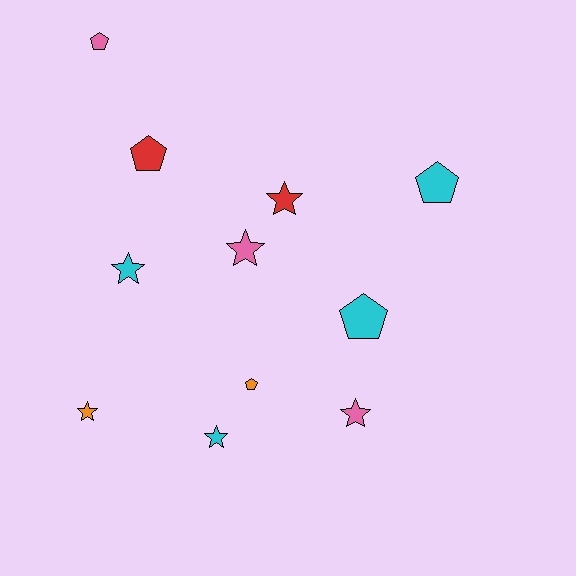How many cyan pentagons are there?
There are 2 cyan pentagons.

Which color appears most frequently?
Cyan, with 4 objects.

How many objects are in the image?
There are 11 objects.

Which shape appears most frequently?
Star, with 6 objects.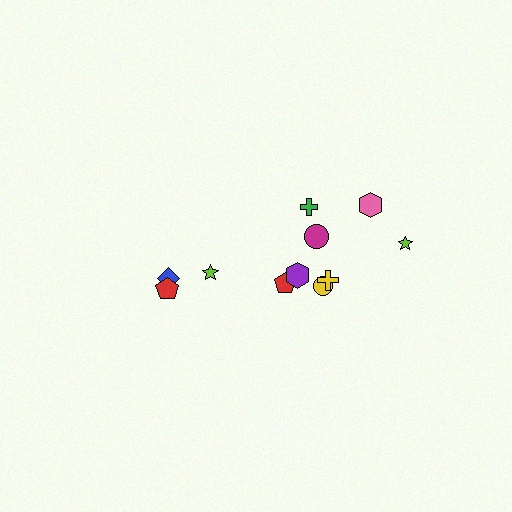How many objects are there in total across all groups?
There are 11 objects.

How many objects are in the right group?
There are 8 objects.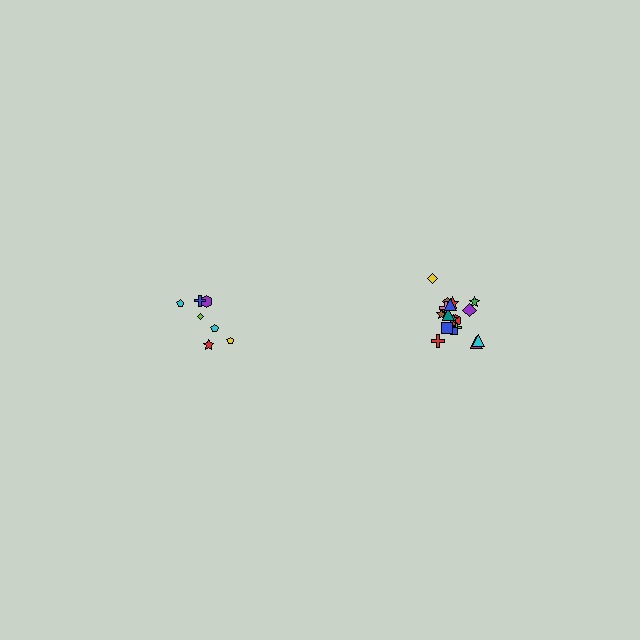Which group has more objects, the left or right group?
The right group.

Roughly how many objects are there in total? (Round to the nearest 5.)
Roughly 25 objects in total.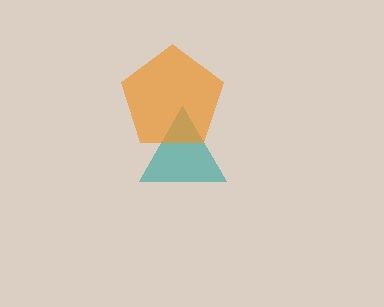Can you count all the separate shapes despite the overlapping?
Yes, there are 2 separate shapes.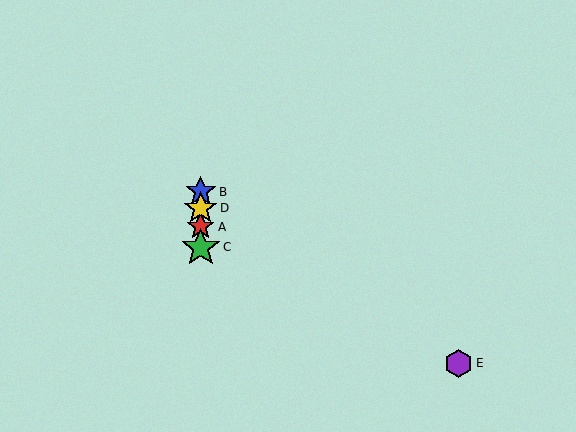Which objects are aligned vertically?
Objects A, B, C, D are aligned vertically.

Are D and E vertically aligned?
No, D is at x≈201 and E is at x≈459.